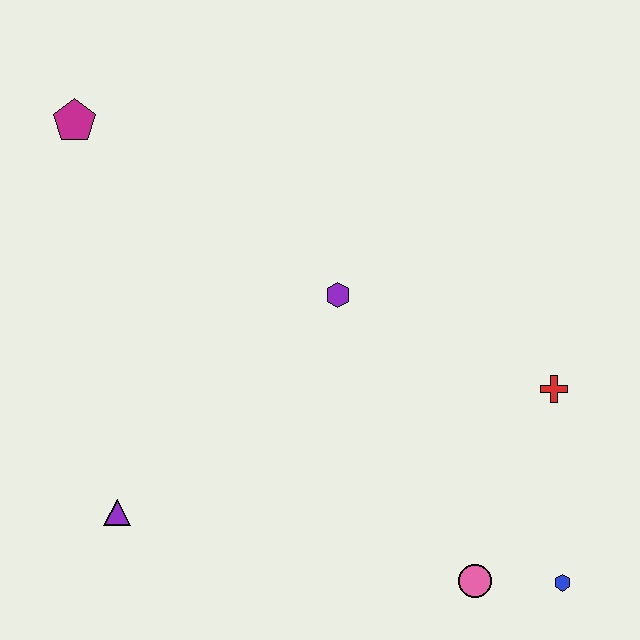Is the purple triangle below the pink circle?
No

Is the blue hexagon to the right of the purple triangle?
Yes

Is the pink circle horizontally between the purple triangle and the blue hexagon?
Yes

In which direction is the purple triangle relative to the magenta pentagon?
The purple triangle is below the magenta pentagon.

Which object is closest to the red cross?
The blue hexagon is closest to the red cross.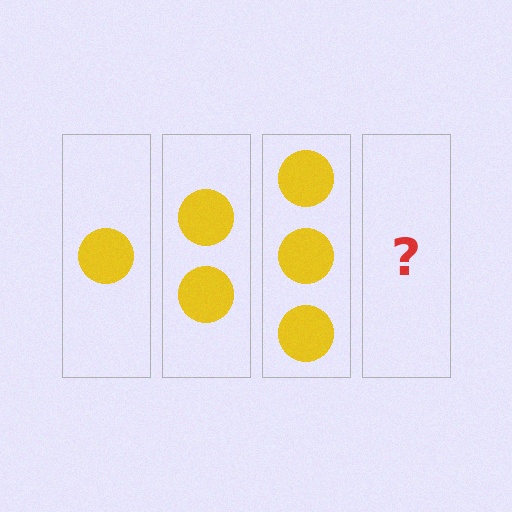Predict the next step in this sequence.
The next step is 4 circles.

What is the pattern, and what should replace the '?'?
The pattern is that each step adds one more circle. The '?' should be 4 circles.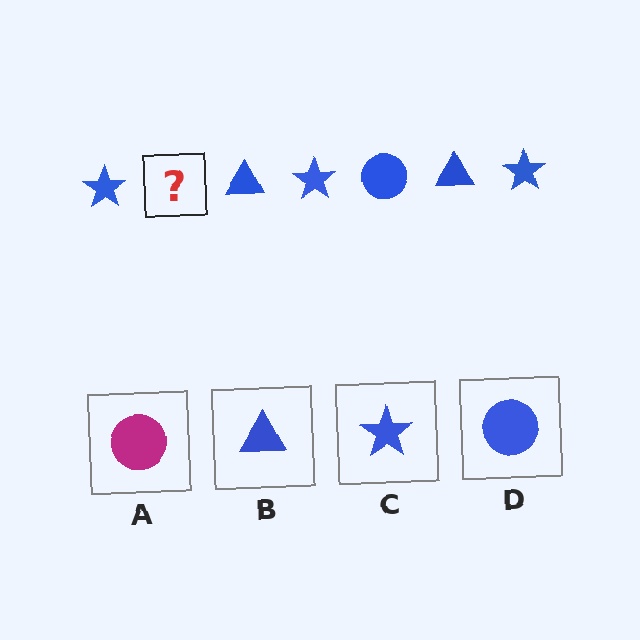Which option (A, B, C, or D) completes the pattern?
D.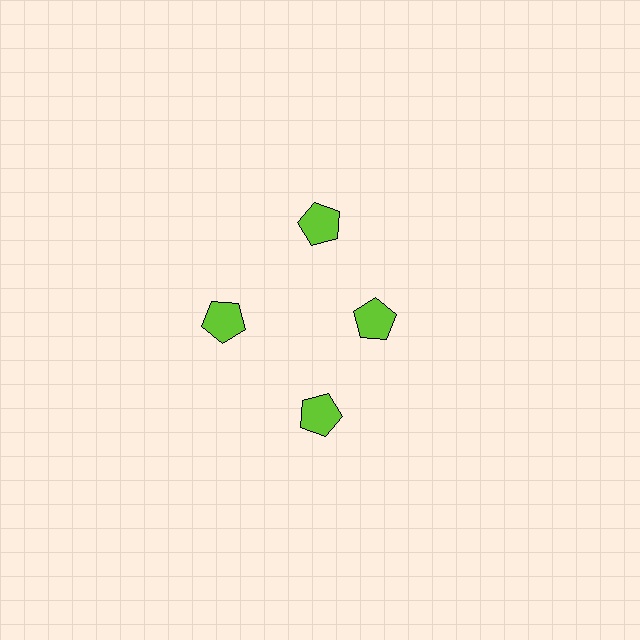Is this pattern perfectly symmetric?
No. The 4 lime pentagons are arranged in a ring, but one element near the 3 o'clock position is pulled inward toward the center, breaking the 4-fold rotational symmetry.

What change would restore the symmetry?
The symmetry would be restored by moving it outward, back onto the ring so that all 4 pentagons sit at equal angles and equal distance from the center.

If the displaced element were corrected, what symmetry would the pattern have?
It would have 4-fold rotational symmetry — the pattern would map onto itself every 90 degrees.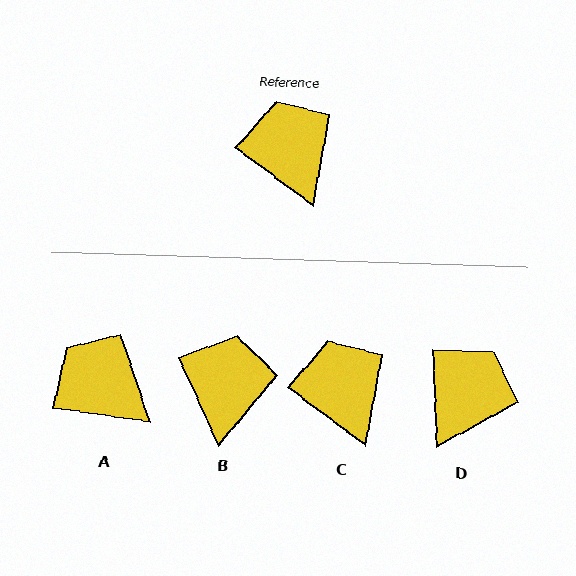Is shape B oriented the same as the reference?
No, it is off by about 29 degrees.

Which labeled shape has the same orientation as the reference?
C.